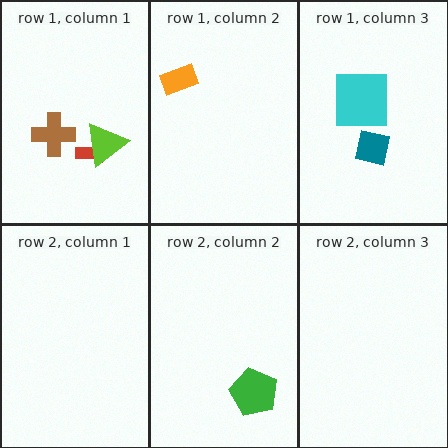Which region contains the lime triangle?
The row 1, column 1 region.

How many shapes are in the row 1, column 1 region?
3.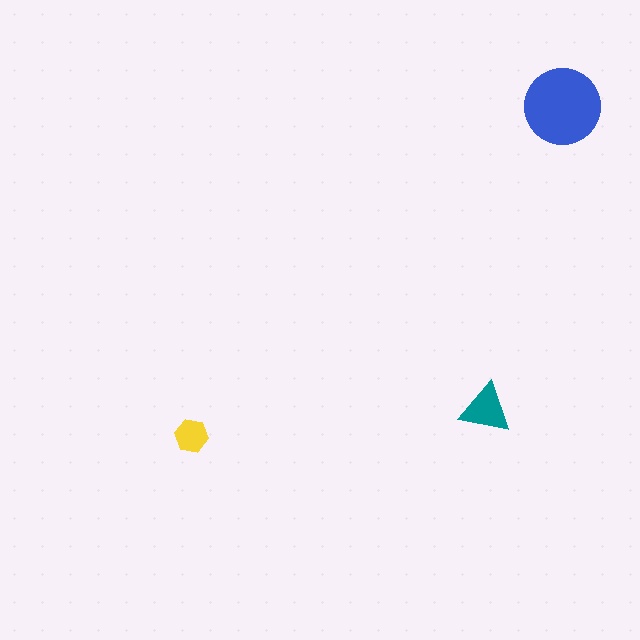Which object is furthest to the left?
The yellow hexagon is leftmost.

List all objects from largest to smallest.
The blue circle, the teal triangle, the yellow hexagon.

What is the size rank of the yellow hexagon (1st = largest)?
3rd.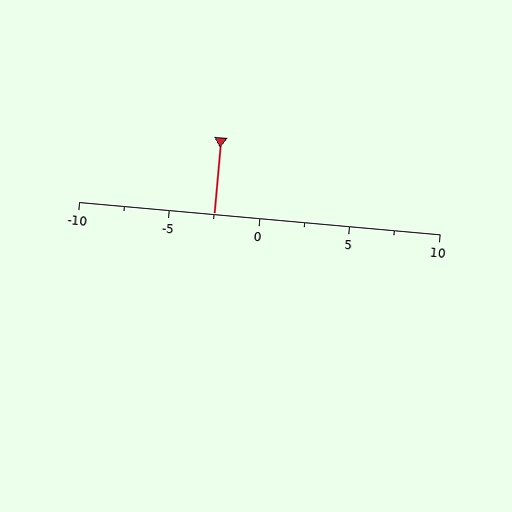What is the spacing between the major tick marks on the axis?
The major ticks are spaced 5 apart.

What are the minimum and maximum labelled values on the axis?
The axis runs from -10 to 10.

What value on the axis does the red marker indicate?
The marker indicates approximately -2.5.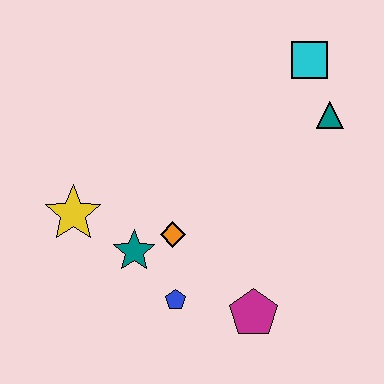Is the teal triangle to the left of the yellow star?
No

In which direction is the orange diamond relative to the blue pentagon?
The orange diamond is above the blue pentagon.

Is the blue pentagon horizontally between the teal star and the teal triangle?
Yes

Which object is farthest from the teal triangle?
The yellow star is farthest from the teal triangle.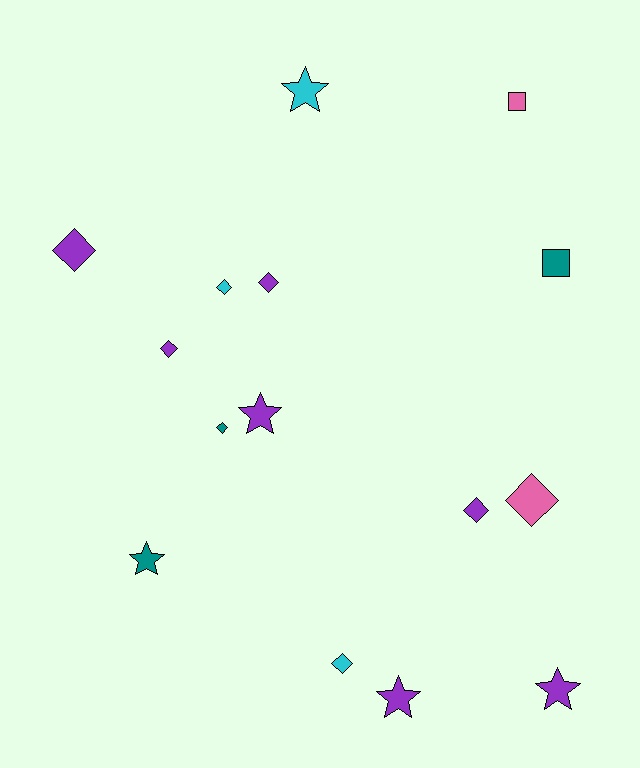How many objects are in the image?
There are 15 objects.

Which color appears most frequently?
Purple, with 7 objects.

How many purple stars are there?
There are 3 purple stars.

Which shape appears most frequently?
Diamond, with 8 objects.